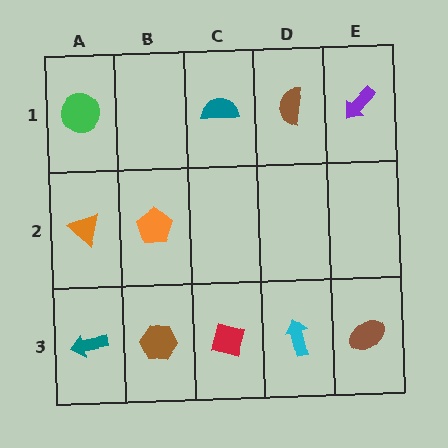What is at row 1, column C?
A teal semicircle.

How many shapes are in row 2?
2 shapes.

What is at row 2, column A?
An orange triangle.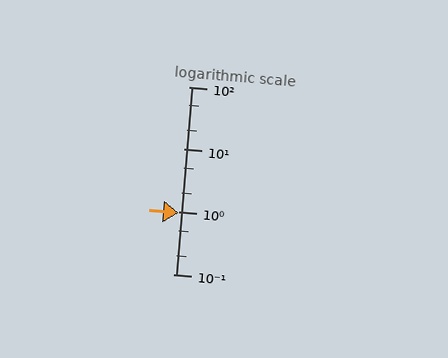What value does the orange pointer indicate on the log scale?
The pointer indicates approximately 0.97.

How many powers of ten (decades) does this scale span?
The scale spans 3 decades, from 0.1 to 100.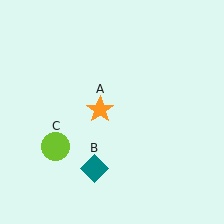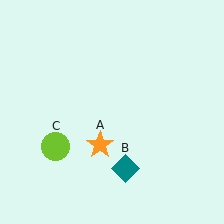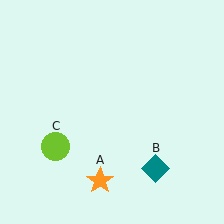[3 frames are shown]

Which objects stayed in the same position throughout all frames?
Lime circle (object C) remained stationary.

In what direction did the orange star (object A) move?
The orange star (object A) moved down.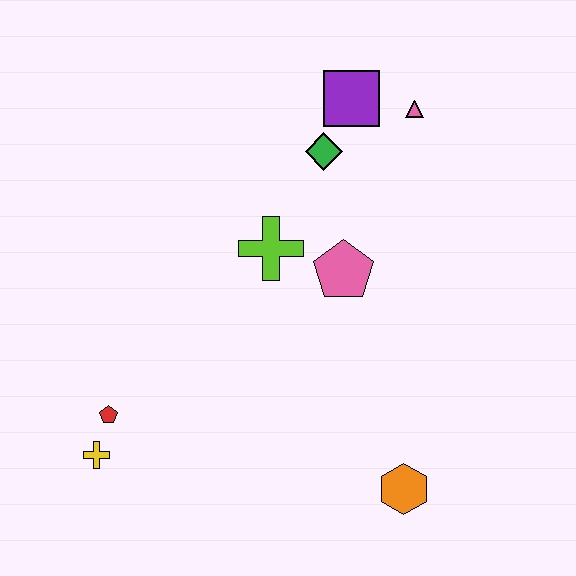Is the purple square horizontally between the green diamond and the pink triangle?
Yes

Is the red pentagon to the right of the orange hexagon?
No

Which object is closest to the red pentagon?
The yellow cross is closest to the red pentagon.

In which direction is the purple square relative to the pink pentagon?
The purple square is above the pink pentagon.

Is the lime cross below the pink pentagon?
No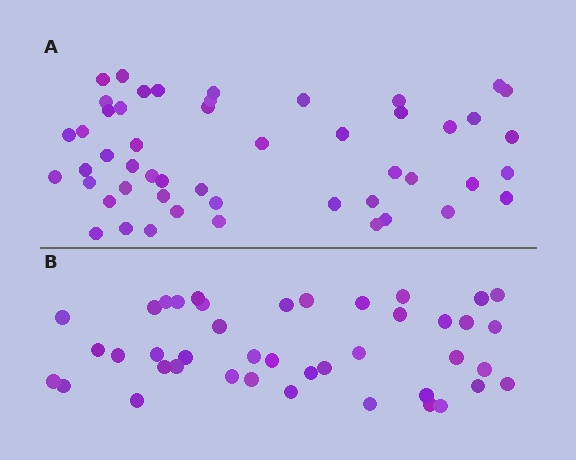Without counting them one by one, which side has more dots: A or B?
Region A (the top region) has more dots.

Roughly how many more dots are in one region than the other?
Region A has roughly 8 or so more dots than region B.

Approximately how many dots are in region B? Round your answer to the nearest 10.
About 40 dots. (The exact count is 42, which rounds to 40.)